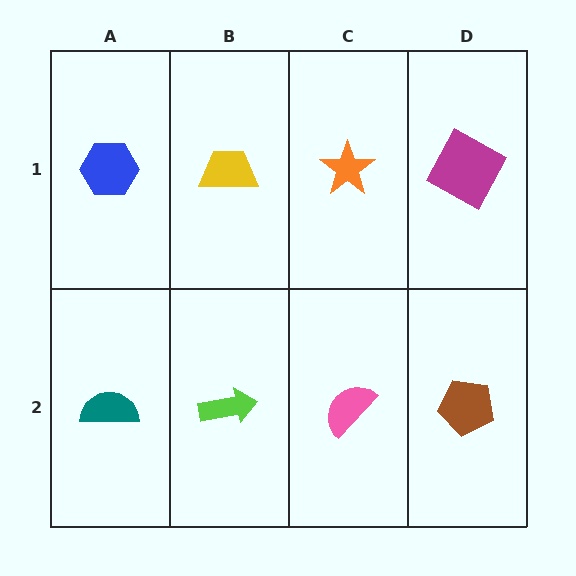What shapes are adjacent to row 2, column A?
A blue hexagon (row 1, column A), a lime arrow (row 2, column B).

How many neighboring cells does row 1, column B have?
3.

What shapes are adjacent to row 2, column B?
A yellow trapezoid (row 1, column B), a teal semicircle (row 2, column A), a pink semicircle (row 2, column C).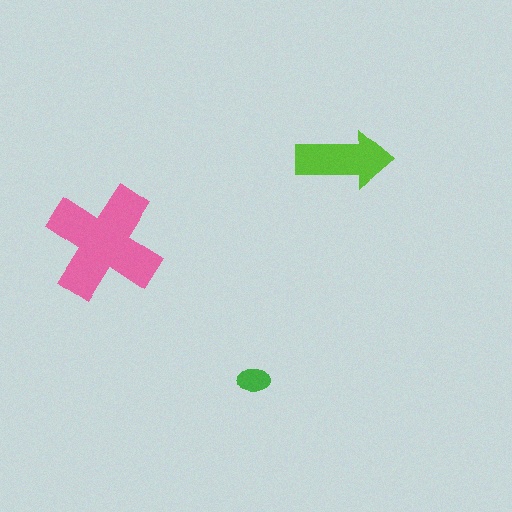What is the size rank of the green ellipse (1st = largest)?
3rd.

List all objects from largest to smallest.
The pink cross, the lime arrow, the green ellipse.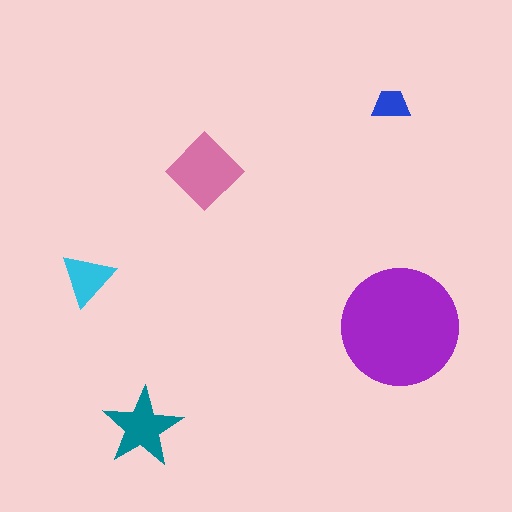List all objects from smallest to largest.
The blue trapezoid, the cyan triangle, the teal star, the pink diamond, the purple circle.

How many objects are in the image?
There are 5 objects in the image.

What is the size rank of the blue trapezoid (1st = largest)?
5th.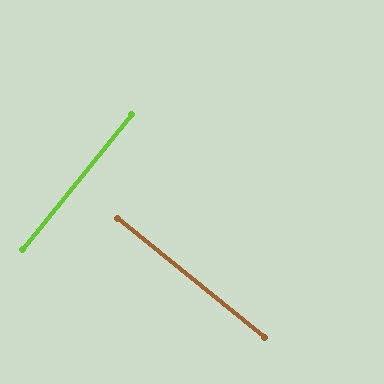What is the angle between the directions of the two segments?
Approximately 90 degrees.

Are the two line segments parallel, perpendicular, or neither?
Perpendicular — they meet at approximately 90°.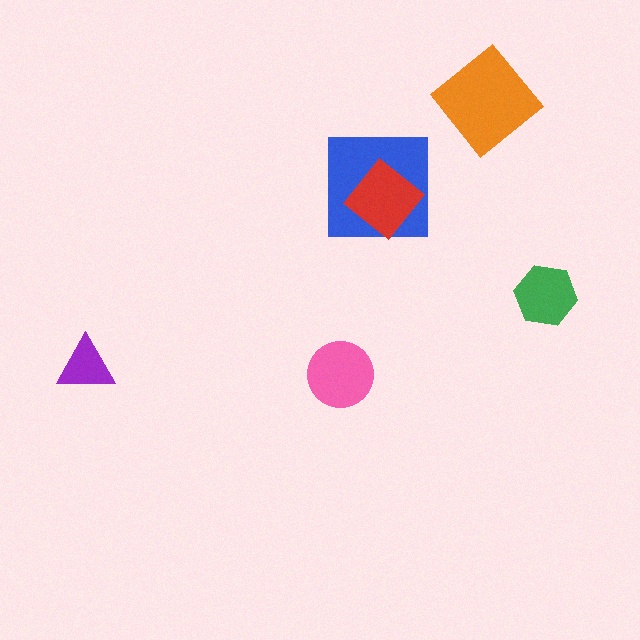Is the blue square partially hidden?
Yes, it is partially covered by another shape.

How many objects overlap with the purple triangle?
0 objects overlap with the purple triangle.